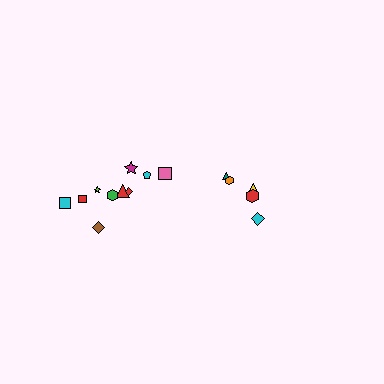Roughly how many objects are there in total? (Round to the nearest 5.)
Roughly 15 objects in total.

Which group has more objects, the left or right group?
The left group.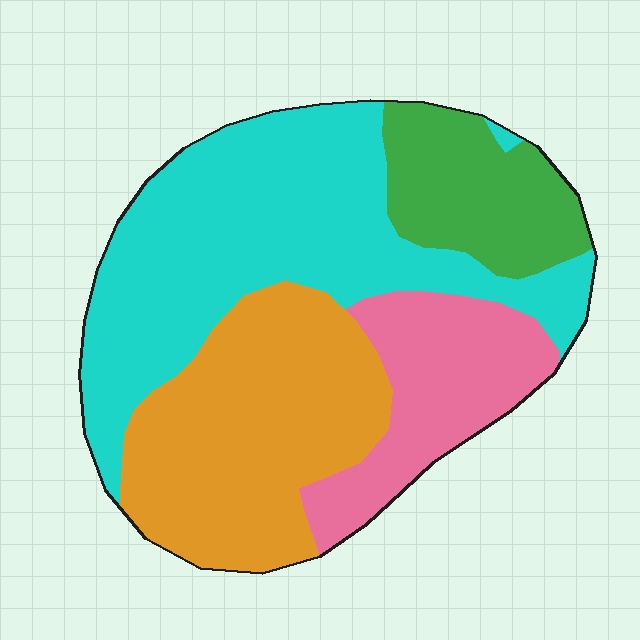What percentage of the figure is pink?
Pink covers about 15% of the figure.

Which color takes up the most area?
Cyan, at roughly 40%.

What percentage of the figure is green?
Green takes up about one eighth (1/8) of the figure.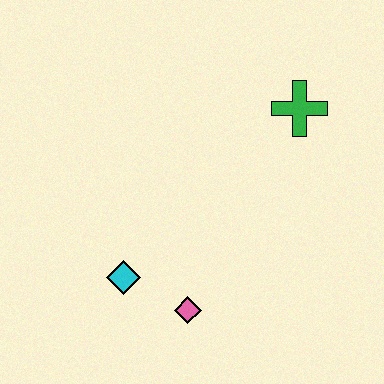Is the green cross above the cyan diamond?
Yes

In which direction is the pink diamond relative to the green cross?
The pink diamond is below the green cross.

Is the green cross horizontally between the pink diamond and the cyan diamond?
No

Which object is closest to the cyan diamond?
The pink diamond is closest to the cyan diamond.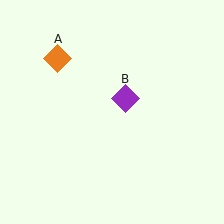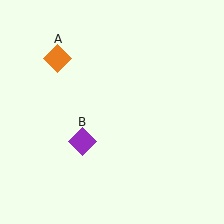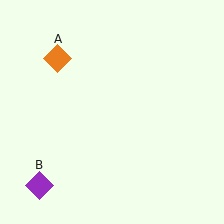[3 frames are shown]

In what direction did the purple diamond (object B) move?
The purple diamond (object B) moved down and to the left.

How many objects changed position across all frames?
1 object changed position: purple diamond (object B).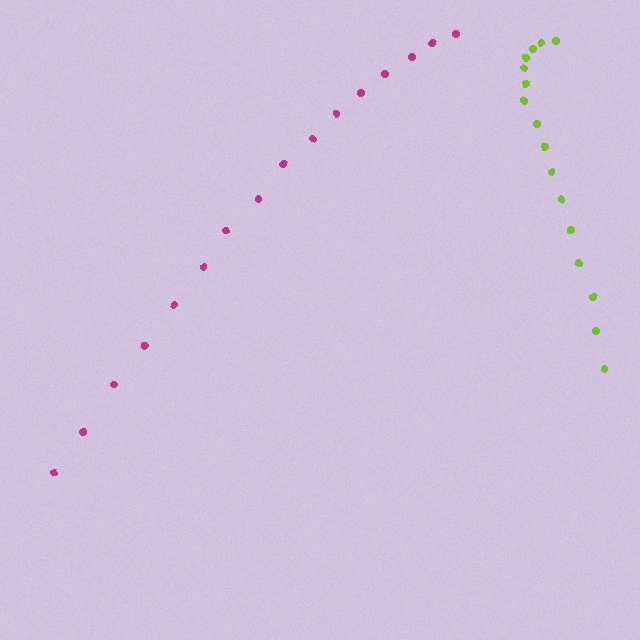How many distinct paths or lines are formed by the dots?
There are 2 distinct paths.